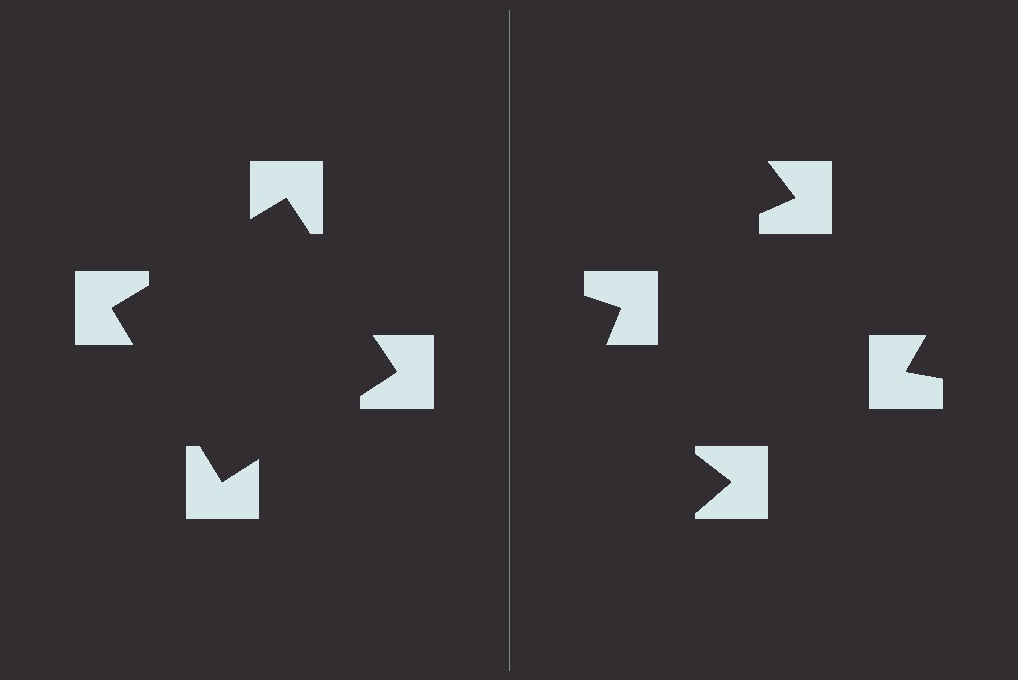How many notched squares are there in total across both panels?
8 — 4 on each side.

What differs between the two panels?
The notched squares are positioned identically on both sides; only the wedge orientations differ. On the left they align to a square; on the right they are misaligned.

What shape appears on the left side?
An illusory square.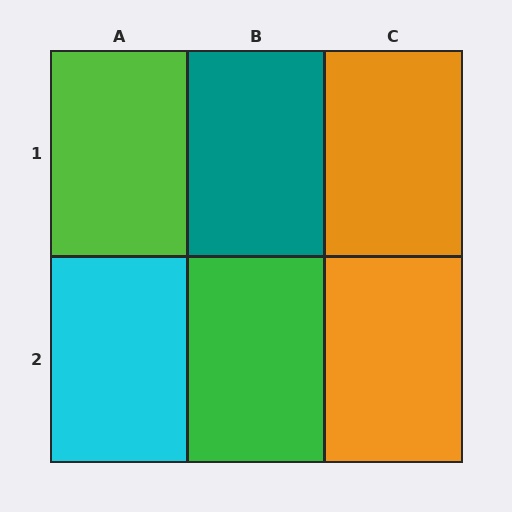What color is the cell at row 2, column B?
Green.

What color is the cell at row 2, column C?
Orange.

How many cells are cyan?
1 cell is cyan.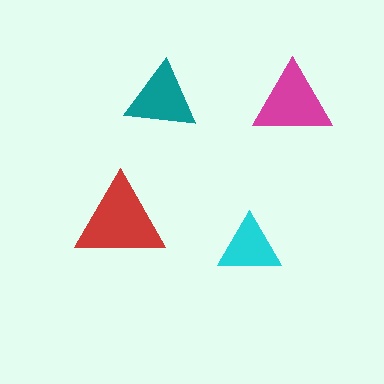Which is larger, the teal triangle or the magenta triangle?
The magenta one.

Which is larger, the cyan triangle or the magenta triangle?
The magenta one.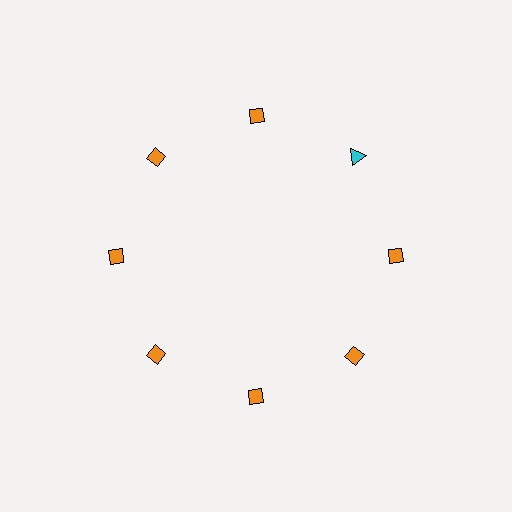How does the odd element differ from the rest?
It differs in both color (cyan instead of orange) and shape (triangle instead of diamond).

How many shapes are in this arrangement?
There are 8 shapes arranged in a ring pattern.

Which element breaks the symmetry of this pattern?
The cyan triangle at roughly the 2 o'clock position breaks the symmetry. All other shapes are orange diamonds.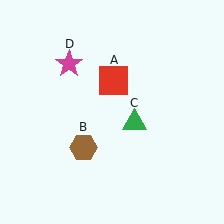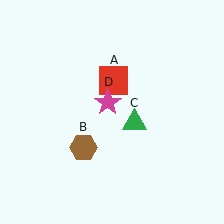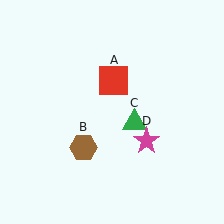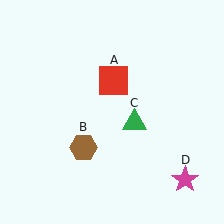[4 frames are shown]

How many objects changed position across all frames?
1 object changed position: magenta star (object D).